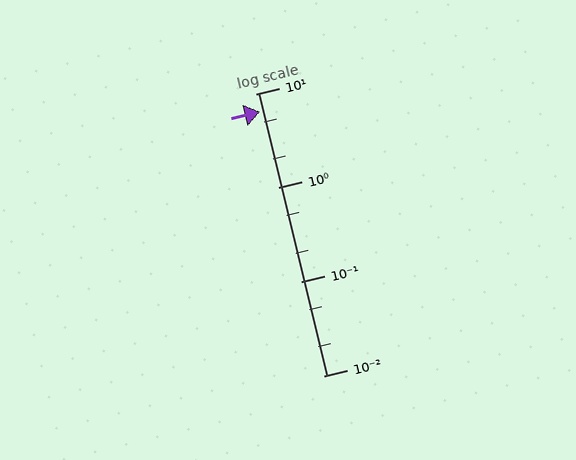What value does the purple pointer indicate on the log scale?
The pointer indicates approximately 6.4.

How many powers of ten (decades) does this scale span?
The scale spans 3 decades, from 0.01 to 10.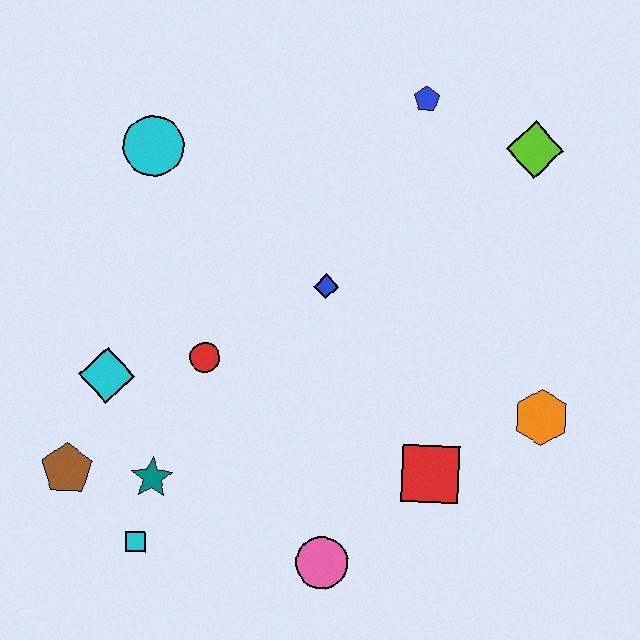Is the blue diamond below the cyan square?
No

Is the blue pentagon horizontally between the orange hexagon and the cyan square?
Yes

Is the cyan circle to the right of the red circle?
No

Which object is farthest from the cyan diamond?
The lime diamond is farthest from the cyan diamond.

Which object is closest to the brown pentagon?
The teal star is closest to the brown pentagon.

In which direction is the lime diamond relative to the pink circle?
The lime diamond is above the pink circle.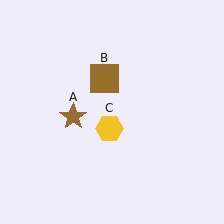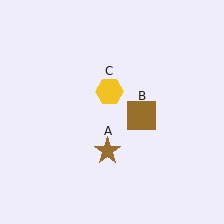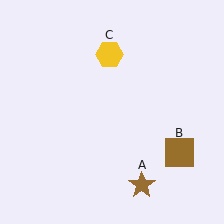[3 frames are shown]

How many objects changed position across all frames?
3 objects changed position: brown star (object A), brown square (object B), yellow hexagon (object C).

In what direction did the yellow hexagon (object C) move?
The yellow hexagon (object C) moved up.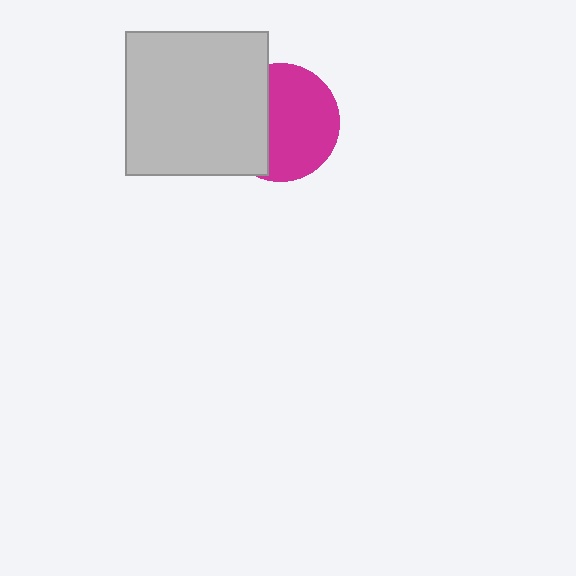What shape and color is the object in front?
The object in front is a light gray square.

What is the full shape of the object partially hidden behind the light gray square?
The partially hidden object is a magenta circle.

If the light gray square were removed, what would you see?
You would see the complete magenta circle.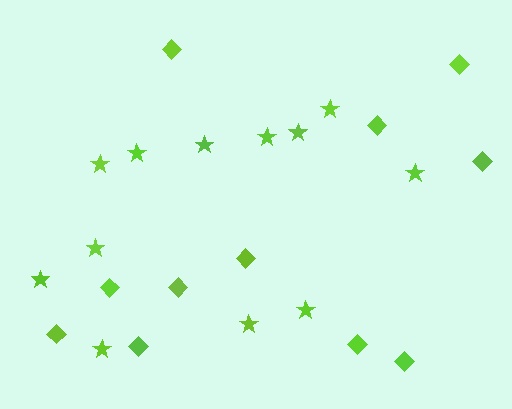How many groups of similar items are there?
There are 2 groups: one group of stars (12) and one group of diamonds (11).